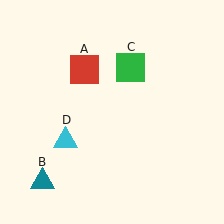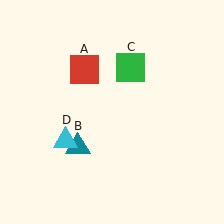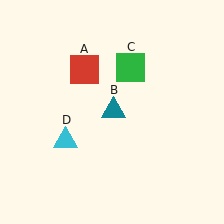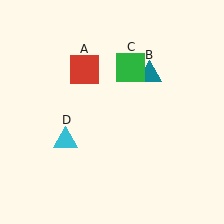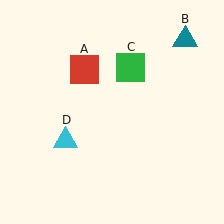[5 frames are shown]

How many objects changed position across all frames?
1 object changed position: teal triangle (object B).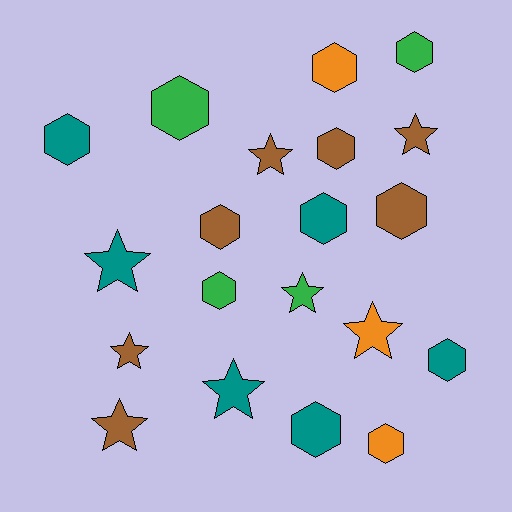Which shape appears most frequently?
Hexagon, with 12 objects.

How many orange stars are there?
There is 1 orange star.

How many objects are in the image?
There are 20 objects.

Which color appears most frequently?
Brown, with 7 objects.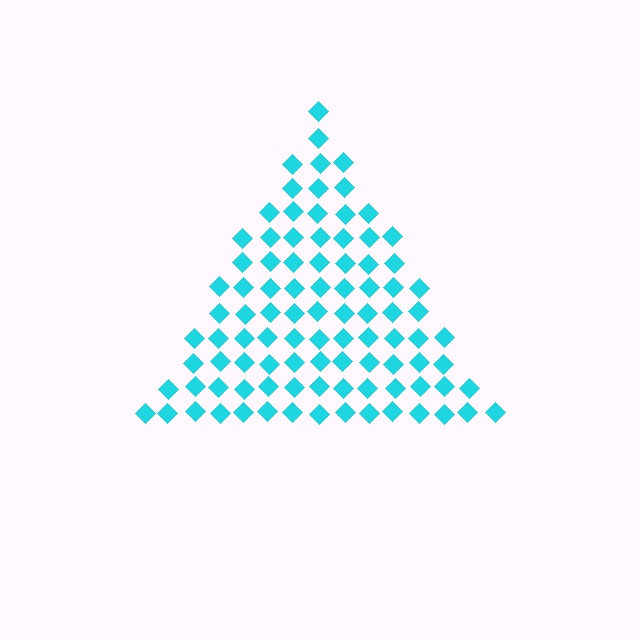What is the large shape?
The large shape is a triangle.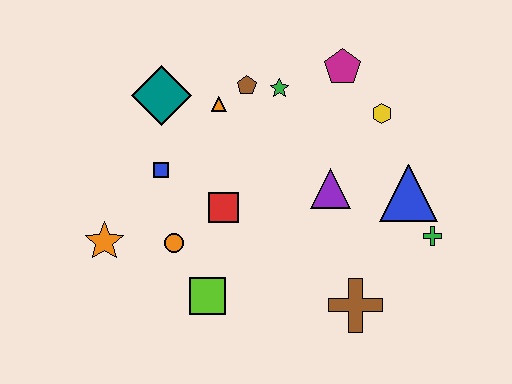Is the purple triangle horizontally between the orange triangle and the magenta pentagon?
Yes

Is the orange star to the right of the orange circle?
No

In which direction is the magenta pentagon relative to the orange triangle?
The magenta pentagon is to the right of the orange triangle.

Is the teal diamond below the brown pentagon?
Yes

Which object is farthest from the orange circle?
The green cross is farthest from the orange circle.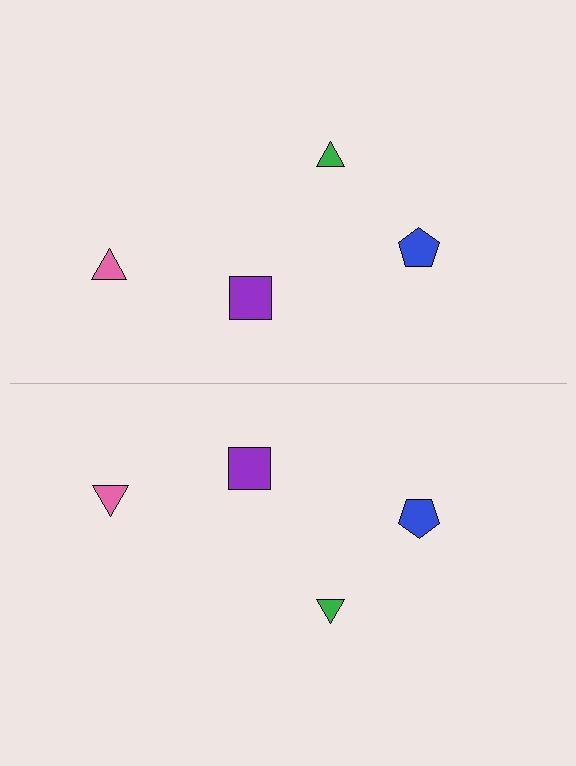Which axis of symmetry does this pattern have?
The pattern has a horizontal axis of symmetry running through the center of the image.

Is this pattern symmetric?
Yes, this pattern has bilateral (reflection) symmetry.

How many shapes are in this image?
There are 8 shapes in this image.